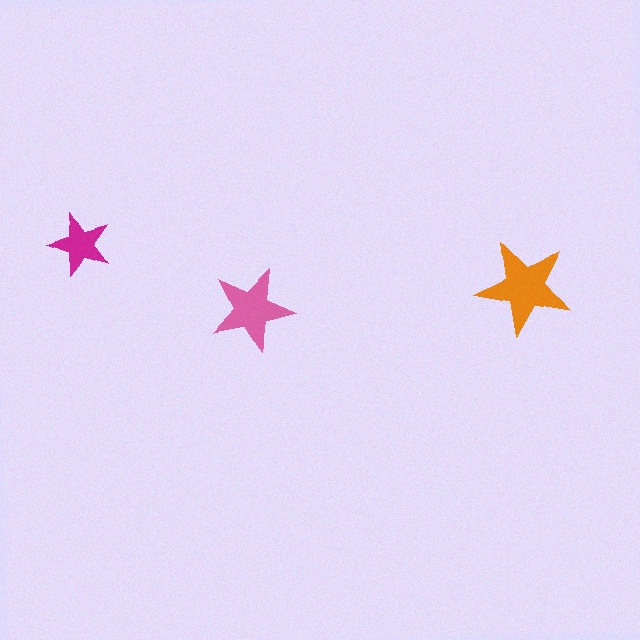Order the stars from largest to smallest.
the orange one, the pink one, the magenta one.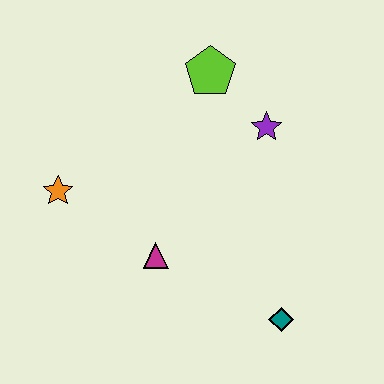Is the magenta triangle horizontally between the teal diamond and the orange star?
Yes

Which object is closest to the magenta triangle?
The orange star is closest to the magenta triangle.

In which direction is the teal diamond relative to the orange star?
The teal diamond is to the right of the orange star.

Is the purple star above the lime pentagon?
No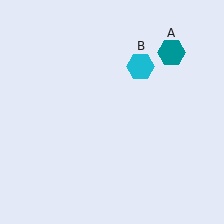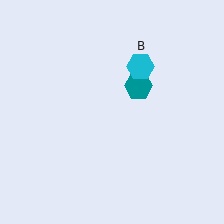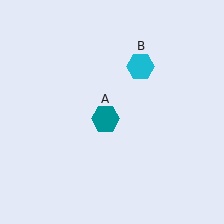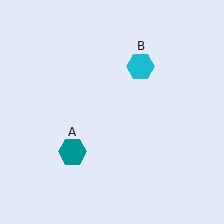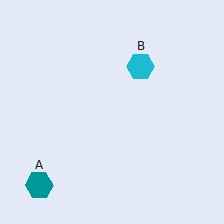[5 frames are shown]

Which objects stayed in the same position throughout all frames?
Cyan hexagon (object B) remained stationary.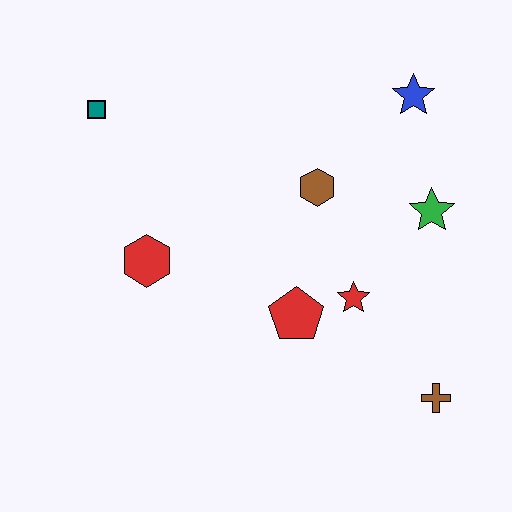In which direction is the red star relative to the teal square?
The red star is to the right of the teal square.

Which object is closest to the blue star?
The green star is closest to the blue star.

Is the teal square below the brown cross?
No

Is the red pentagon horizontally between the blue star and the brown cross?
No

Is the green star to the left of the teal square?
No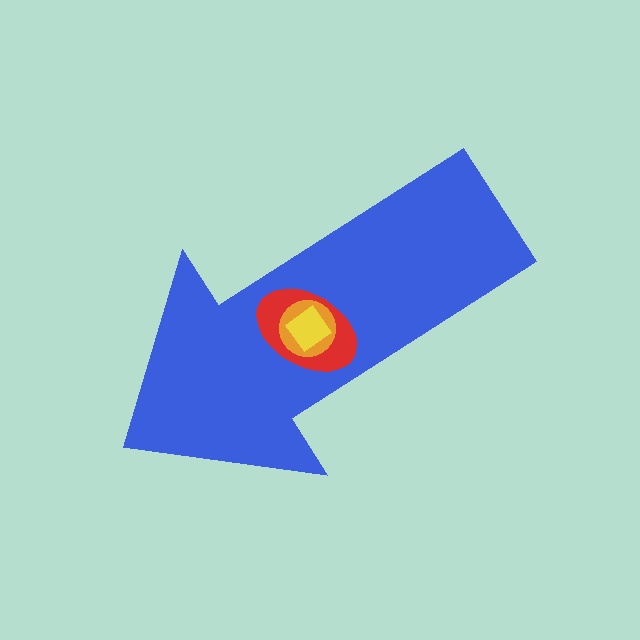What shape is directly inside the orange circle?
The yellow diamond.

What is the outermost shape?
The blue arrow.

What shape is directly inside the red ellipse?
The orange circle.